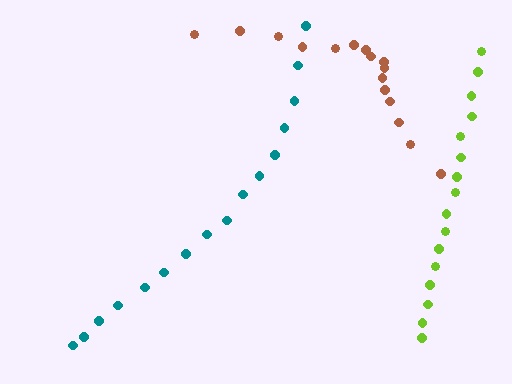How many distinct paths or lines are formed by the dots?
There are 3 distinct paths.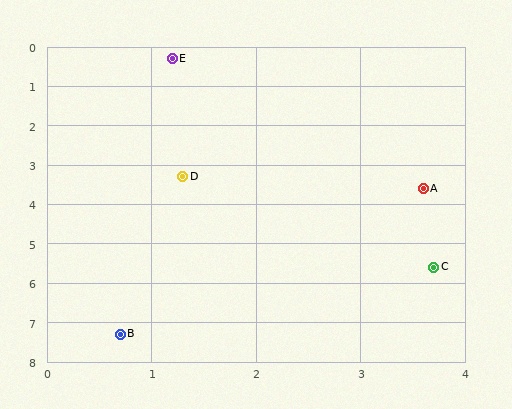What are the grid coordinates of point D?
Point D is at approximately (1.3, 3.3).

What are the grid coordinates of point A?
Point A is at approximately (3.6, 3.6).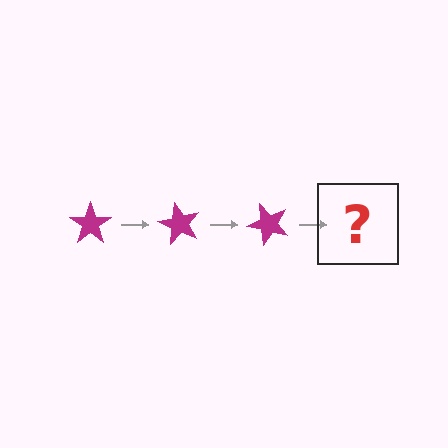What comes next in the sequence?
The next element should be a magenta star rotated 180 degrees.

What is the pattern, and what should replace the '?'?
The pattern is that the star rotates 60 degrees each step. The '?' should be a magenta star rotated 180 degrees.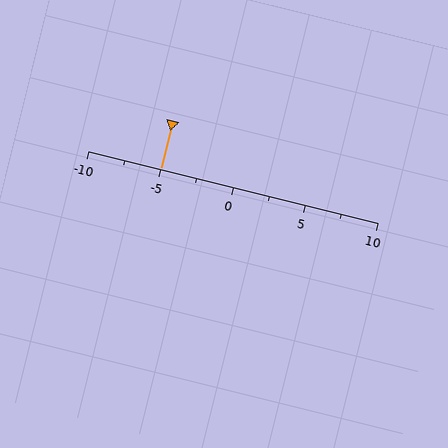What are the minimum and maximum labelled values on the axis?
The axis runs from -10 to 10.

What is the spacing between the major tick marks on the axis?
The major ticks are spaced 5 apart.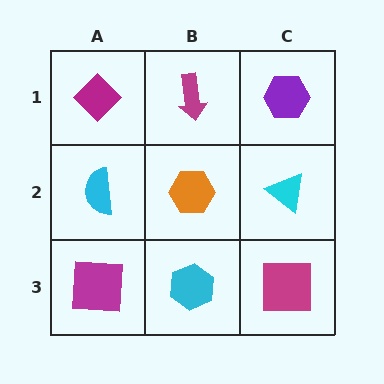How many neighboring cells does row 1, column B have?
3.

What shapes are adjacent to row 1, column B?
An orange hexagon (row 2, column B), a magenta diamond (row 1, column A), a purple hexagon (row 1, column C).